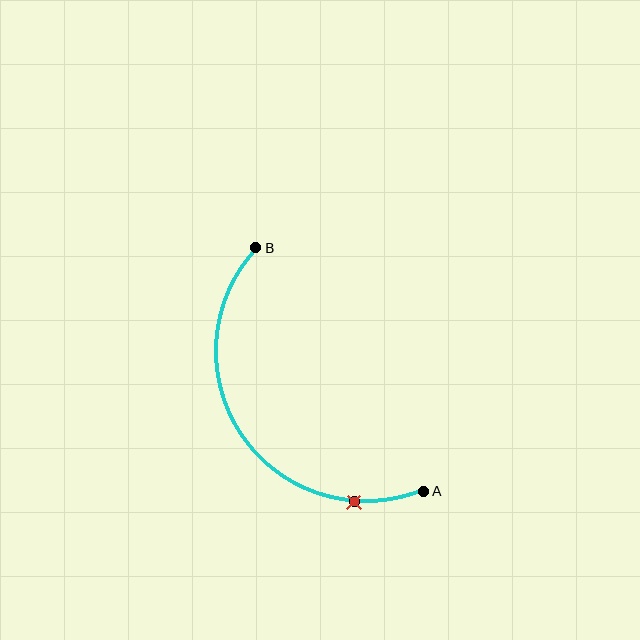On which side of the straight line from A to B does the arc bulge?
The arc bulges below and to the left of the straight line connecting A and B.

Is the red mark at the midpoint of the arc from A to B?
No. The red mark lies on the arc but is closer to endpoint A. The arc midpoint would be at the point on the curve equidistant along the arc from both A and B.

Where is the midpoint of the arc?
The arc midpoint is the point on the curve farthest from the straight line joining A and B. It sits below and to the left of that line.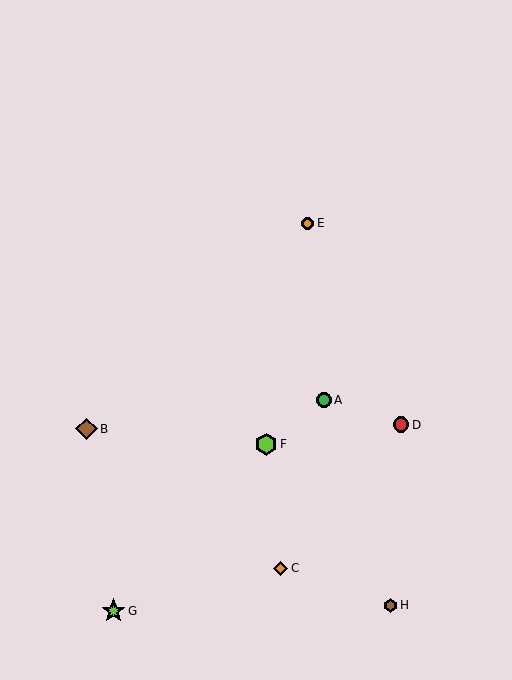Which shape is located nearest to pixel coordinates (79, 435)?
The brown diamond (labeled B) at (87, 429) is nearest to that location.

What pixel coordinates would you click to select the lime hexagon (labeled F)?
Click at (266, 444) to select the lime hexagon F.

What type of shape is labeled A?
Shape A is a green circle.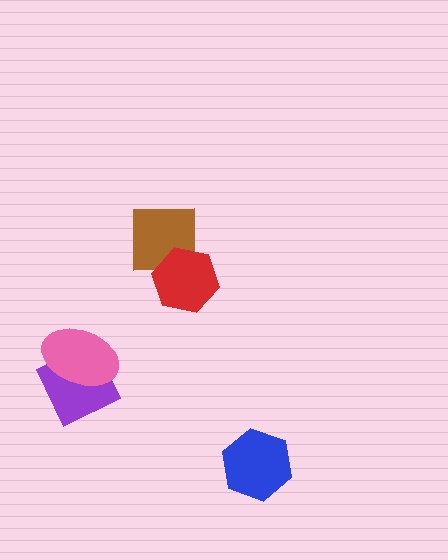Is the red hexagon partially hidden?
No, no other shape covers it.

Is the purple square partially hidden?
Yes, it is partially covered by another shape.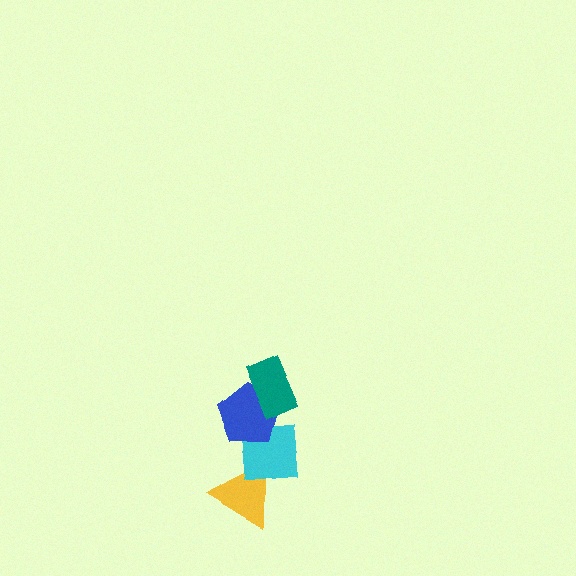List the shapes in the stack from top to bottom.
From top to bottom: the teal rectangle, the blue pentagon, the cyan square, the yellow triangle.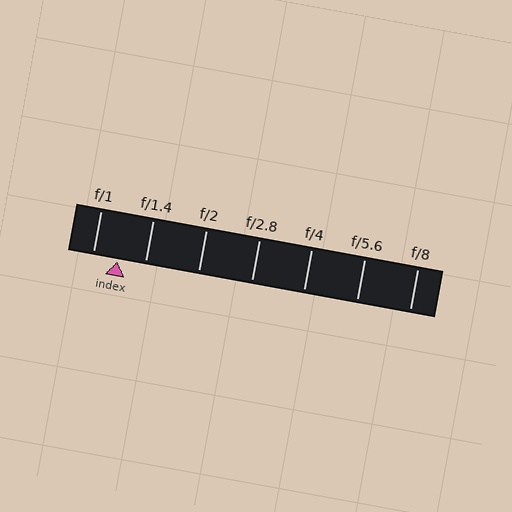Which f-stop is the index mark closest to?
The index mark is closest to f/1.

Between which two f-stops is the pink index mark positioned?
The index mark is between f/1 and f/1.4.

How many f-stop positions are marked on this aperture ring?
There are 7 f-stop positions marked.